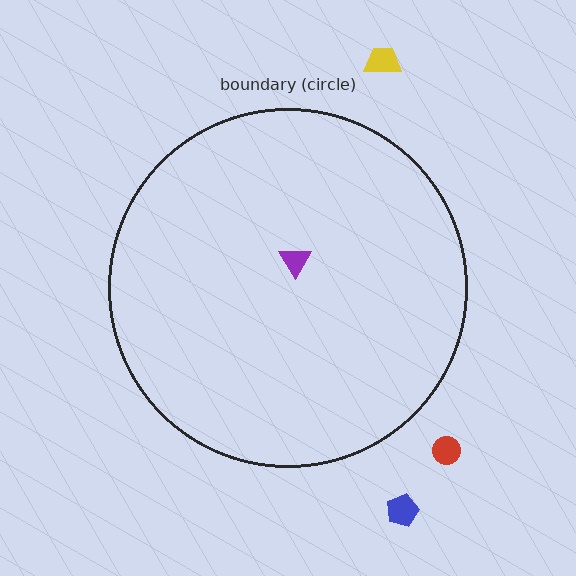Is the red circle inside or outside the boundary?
Outside.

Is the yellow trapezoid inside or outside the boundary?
Outside.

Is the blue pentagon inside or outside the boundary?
Outside.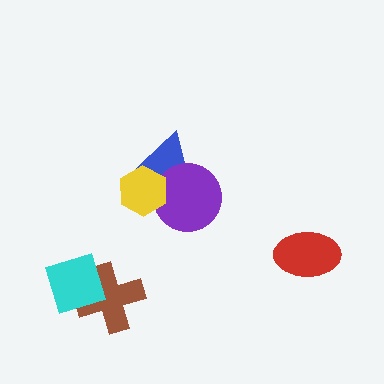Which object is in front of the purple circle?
The yellow hexagon is in front of the purple circle.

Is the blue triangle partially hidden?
Yes, it is partially covered by another shape.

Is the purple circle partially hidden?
Yes, it is partially covered by another shape.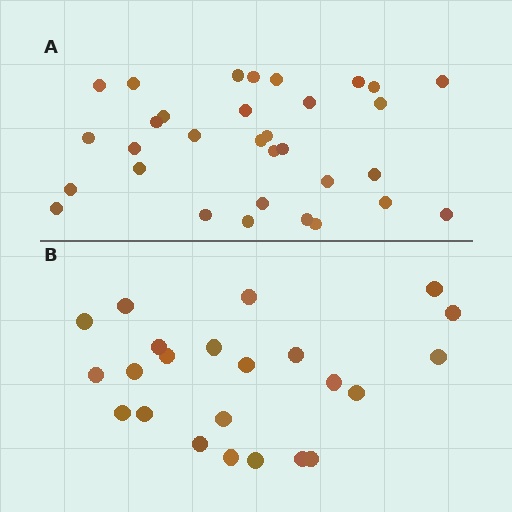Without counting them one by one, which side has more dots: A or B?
Region A (the top region) has more dots.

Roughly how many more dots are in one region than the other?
Region A has roughly 8 or so more dots than region B.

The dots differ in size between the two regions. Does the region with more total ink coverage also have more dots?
No. Region B has more total ink coverage because its dots are larger, but region A actually contains more individual dots. Total area can be misleading — the number of items is what matters here.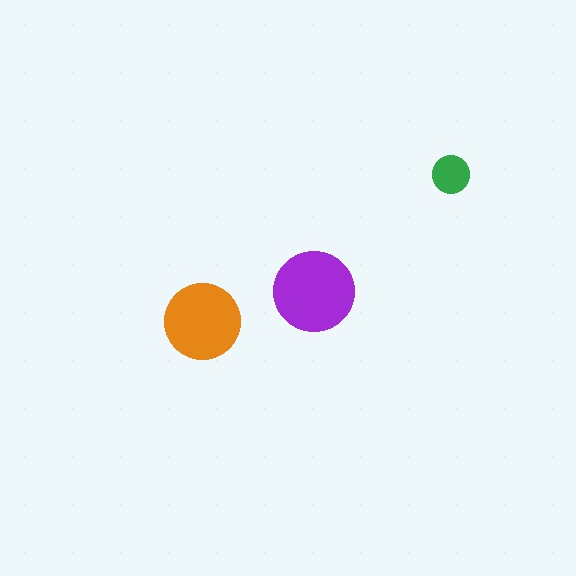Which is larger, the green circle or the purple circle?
The purple one.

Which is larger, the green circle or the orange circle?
The orange one.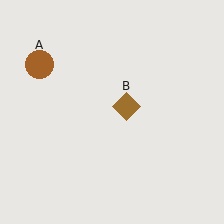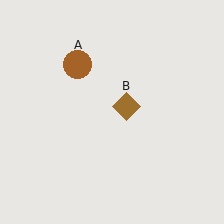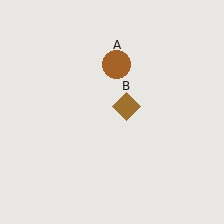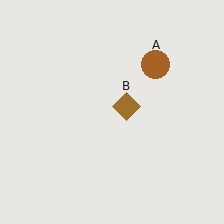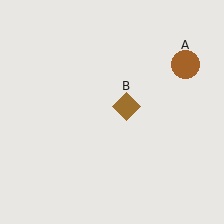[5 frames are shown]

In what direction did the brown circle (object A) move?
The brown circle (object A) moved right.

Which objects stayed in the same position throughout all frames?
Brown diamond (object B) remained stationary.